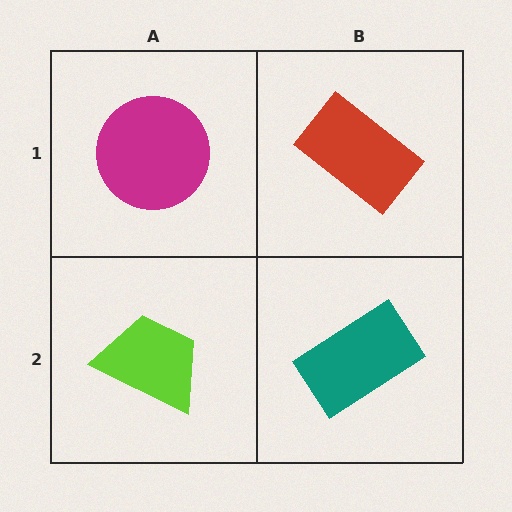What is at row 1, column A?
A magenta circle.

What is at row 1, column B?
A red rectangle.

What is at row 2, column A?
A lime trapezoid.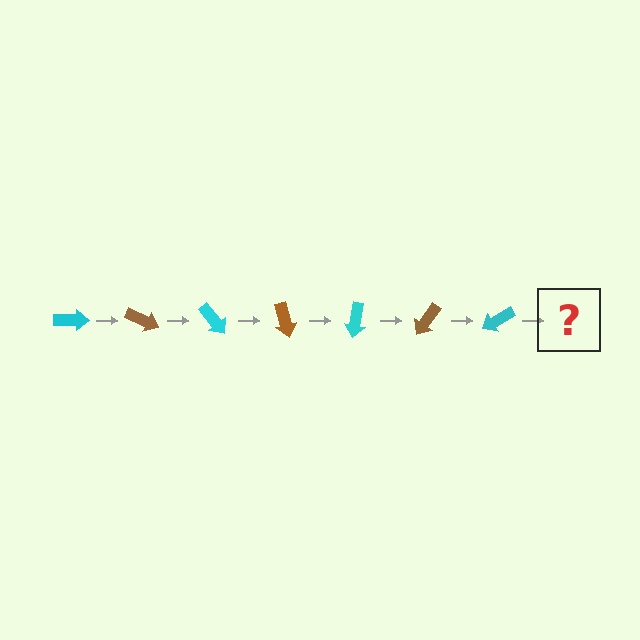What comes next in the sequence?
The next element should be a brown arrow, rotated 175 degrees from the start.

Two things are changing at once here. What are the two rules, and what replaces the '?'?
The two rules are that it rotates 25 degrees each step and the color cycles through cyan and brown. The '?' should be a brown arrow, rotated 175 degrees from the start.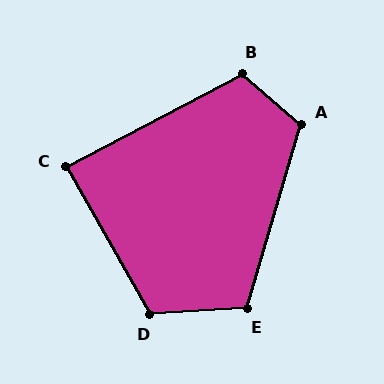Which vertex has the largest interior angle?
D, at approximately 116 degrees.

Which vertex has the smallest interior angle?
C, at approximately 88 degrees.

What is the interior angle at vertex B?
Approximately 112 degrees (obtuse).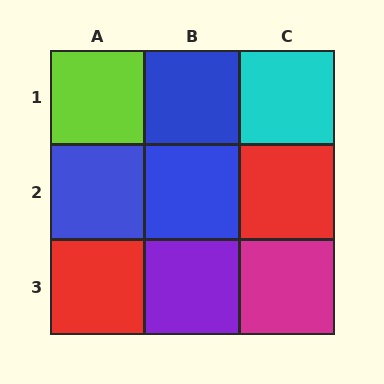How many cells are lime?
1 cell is lime.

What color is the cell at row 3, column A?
Red.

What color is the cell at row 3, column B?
Purple.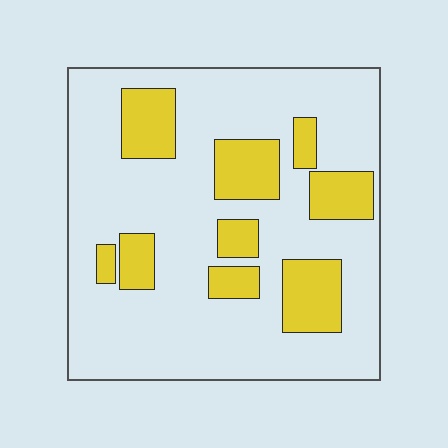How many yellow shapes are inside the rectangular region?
9.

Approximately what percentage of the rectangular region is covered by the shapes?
Approximately 25%.